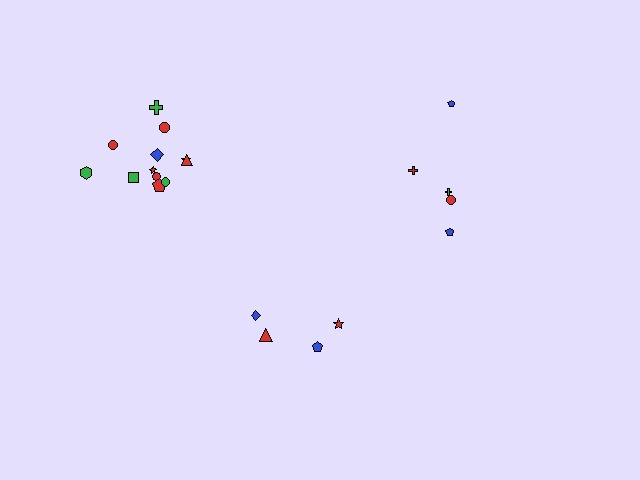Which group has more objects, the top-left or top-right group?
The top-left group.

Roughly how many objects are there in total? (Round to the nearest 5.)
Roughly 20 objects in total.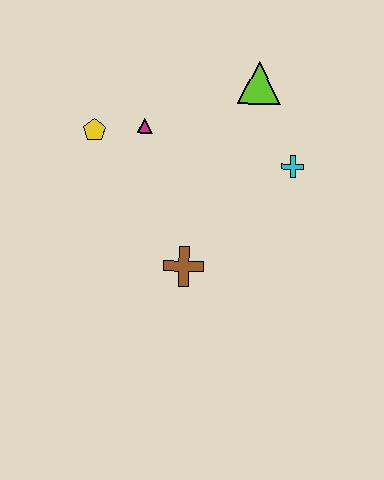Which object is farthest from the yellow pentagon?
The cyan cross is farthest from the yellow pentagon.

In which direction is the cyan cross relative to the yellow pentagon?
The cyan cross is to the right of the yellow pentagon.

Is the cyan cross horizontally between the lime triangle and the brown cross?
No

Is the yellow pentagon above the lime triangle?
No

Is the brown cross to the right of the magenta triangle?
Yes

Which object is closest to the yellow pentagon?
The magenta triangle is closest to the yellow pentagon.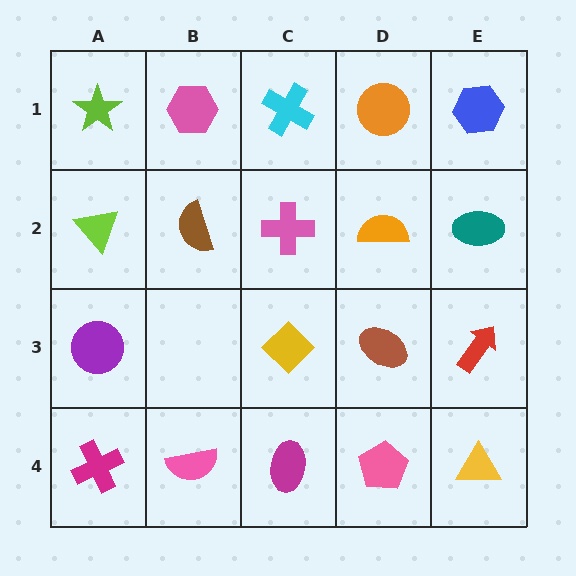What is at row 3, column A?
A purple circle.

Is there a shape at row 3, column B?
No, that cell is empty.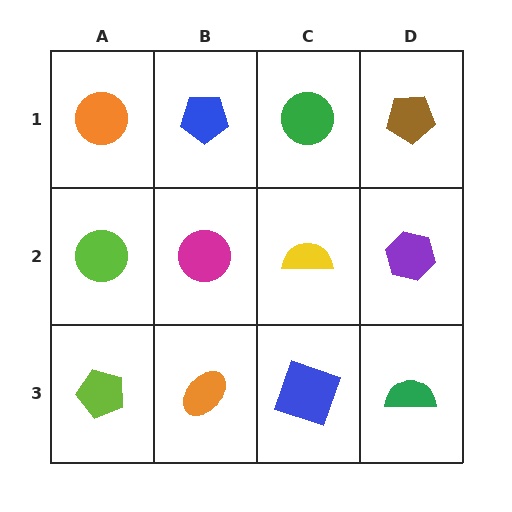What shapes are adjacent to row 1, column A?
A lime circle (row 2, column A), a blue pentagon (row 1, column B).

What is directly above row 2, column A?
An orange circle.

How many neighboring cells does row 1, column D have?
2.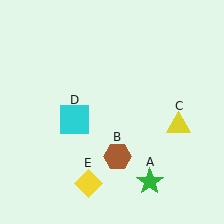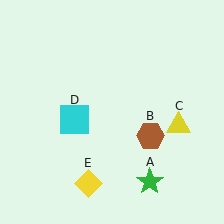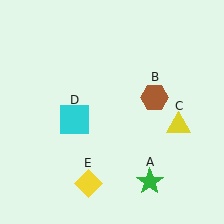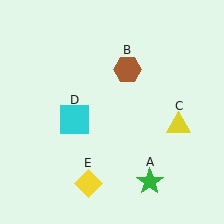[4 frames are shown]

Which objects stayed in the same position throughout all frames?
Green star (object A) and yellow triangle (object C) and cyan square (object D) and yellow diamond (object E) remained stationary.